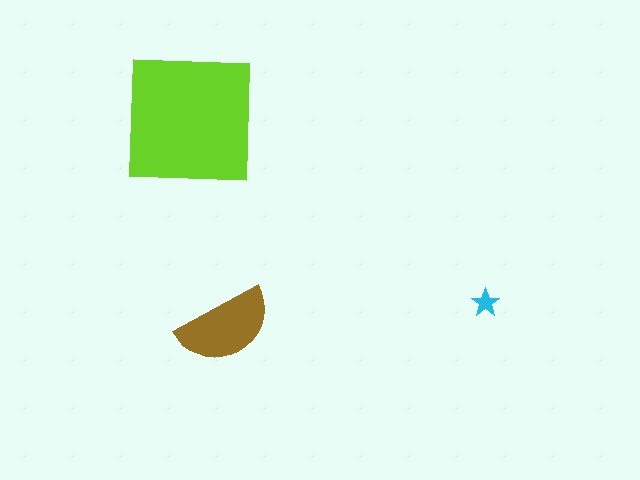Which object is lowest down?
The brown semicircle is bottommost.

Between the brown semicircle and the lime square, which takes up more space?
The lime square.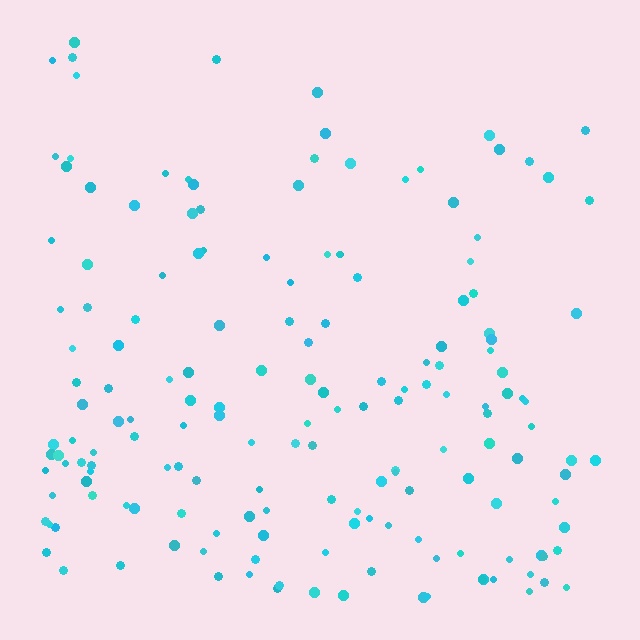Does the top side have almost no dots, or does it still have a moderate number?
Still a moderate number, just noticeably fewer than the bottom.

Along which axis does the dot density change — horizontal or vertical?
Vertical.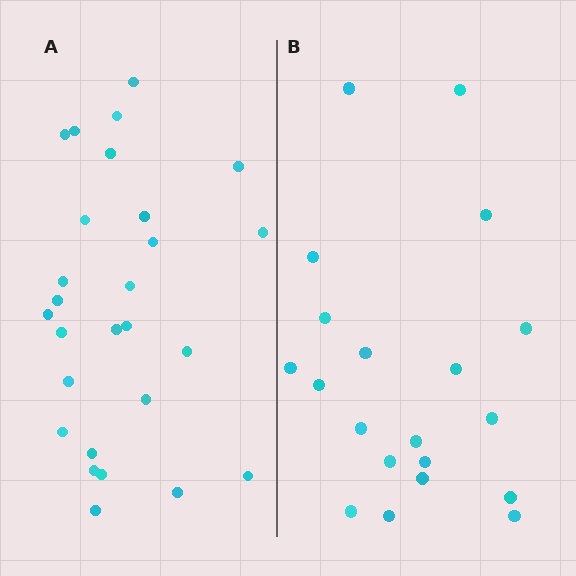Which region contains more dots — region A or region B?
Region A (the left region) has more dots.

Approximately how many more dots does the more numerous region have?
Region A has roughly 8 or so more dots than region B.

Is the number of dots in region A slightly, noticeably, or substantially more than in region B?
Region A has noticeably more, but not dramatically so. The ratio is roughly 1.4 to 1.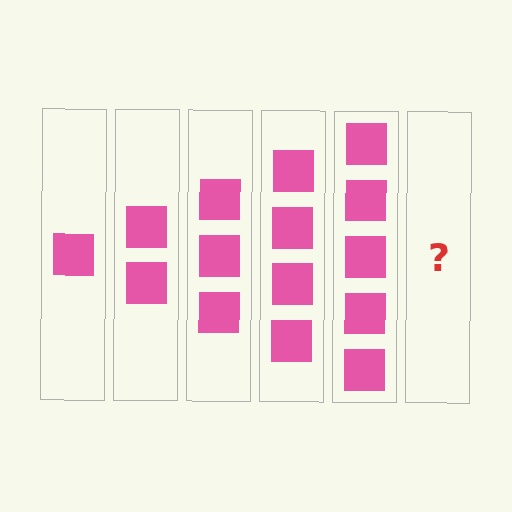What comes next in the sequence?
The next element should be 6 squares.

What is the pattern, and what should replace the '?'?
The pattern is that each step adds one more square. The '?' should be 6 squares.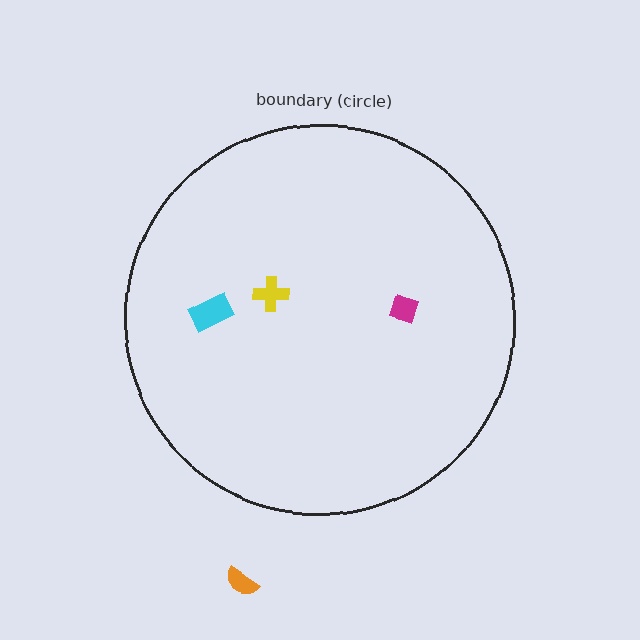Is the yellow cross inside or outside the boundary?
Inside.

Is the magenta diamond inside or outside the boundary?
Inside.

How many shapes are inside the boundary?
3 inside, 1 outside.